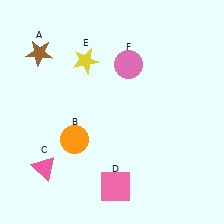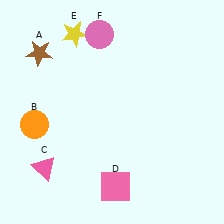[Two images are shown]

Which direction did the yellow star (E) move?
The yellow star (E) moved up.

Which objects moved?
The objects that moved are: the orange circle (B), the yellow star (E), the pink circle (F).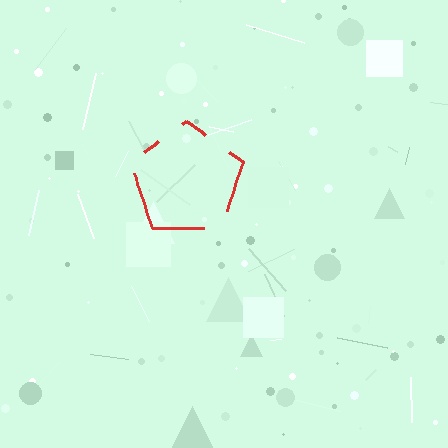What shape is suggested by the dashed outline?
The dashed outline suggests a pentagon.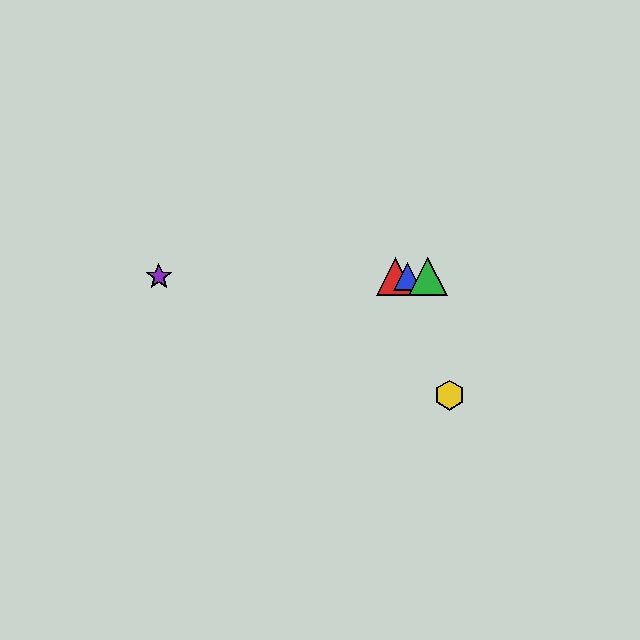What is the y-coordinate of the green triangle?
The green triangle is at y≈276.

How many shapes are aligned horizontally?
4 shapes (the red triangle, the blue triangle, the green triangle, the purple star) are aligned horizontally.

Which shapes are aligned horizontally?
The red triangle, the blue triangle, the green triangle, the purple star are aligned horizontally.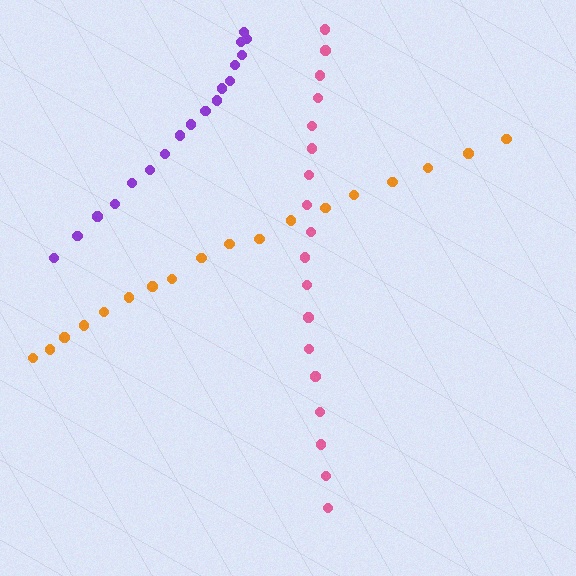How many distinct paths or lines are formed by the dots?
There are 3 distinct paths.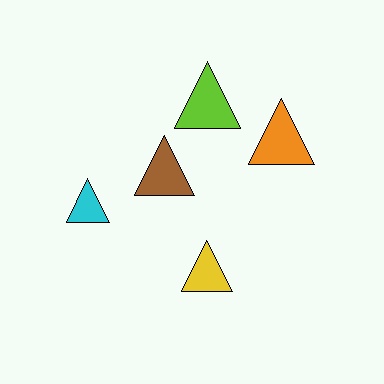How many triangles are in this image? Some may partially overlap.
There are 5 triangles.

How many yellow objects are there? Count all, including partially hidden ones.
There is 1 yellow object.